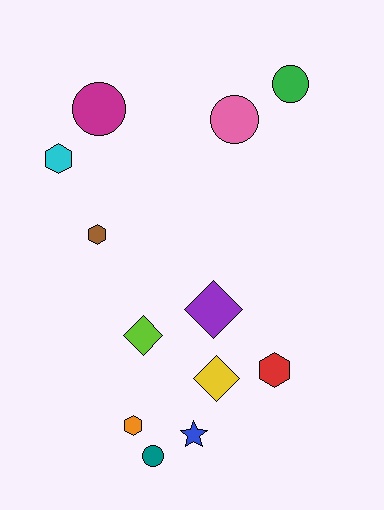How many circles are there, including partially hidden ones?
There are 4 circles.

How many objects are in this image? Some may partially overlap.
There are 12 objects.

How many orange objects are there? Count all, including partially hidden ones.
There is 1 orange object.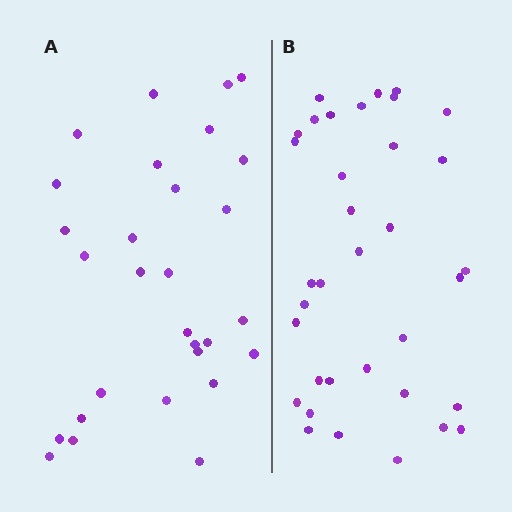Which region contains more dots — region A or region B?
Region B (the right region) has more dots.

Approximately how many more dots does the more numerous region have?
Region B has about 6 more dots than region A.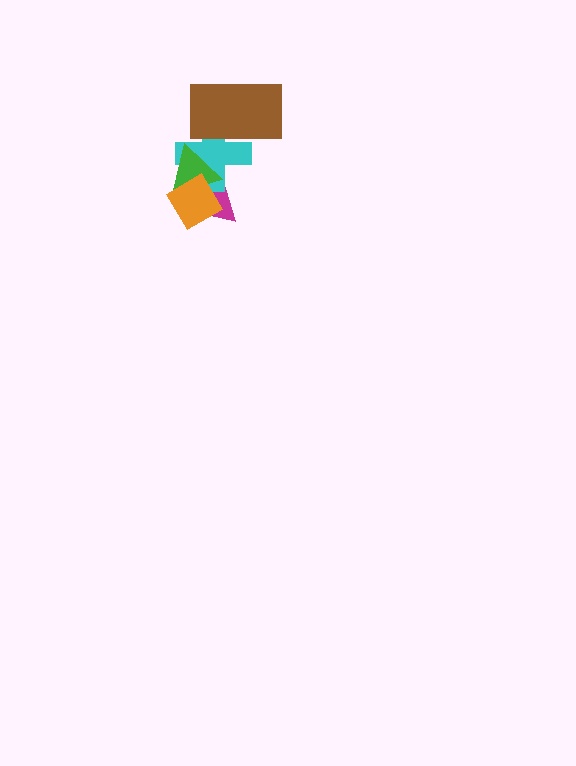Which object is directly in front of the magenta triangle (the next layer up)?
The cyan cross is directly in front of the magenta triangle.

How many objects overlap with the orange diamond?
3 objects overlap with the orange diamond.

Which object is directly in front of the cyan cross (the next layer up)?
The green triangle is directly in front of the cyan cross.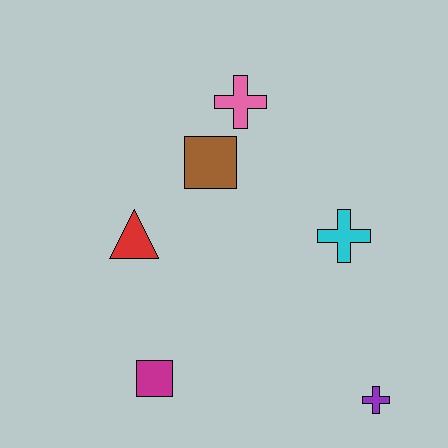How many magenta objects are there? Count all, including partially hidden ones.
There is 1 magenta object.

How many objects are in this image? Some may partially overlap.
There are 6 objects.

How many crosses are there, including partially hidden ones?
There are 3 crosses.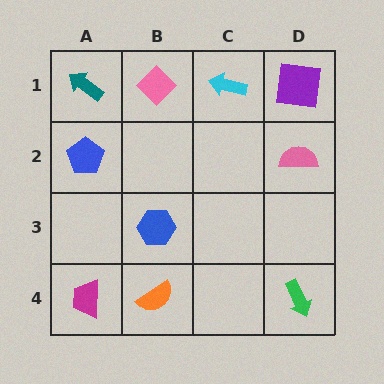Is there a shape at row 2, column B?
No, that cell is empty.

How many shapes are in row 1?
4 shapes.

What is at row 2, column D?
A pink semicircle.